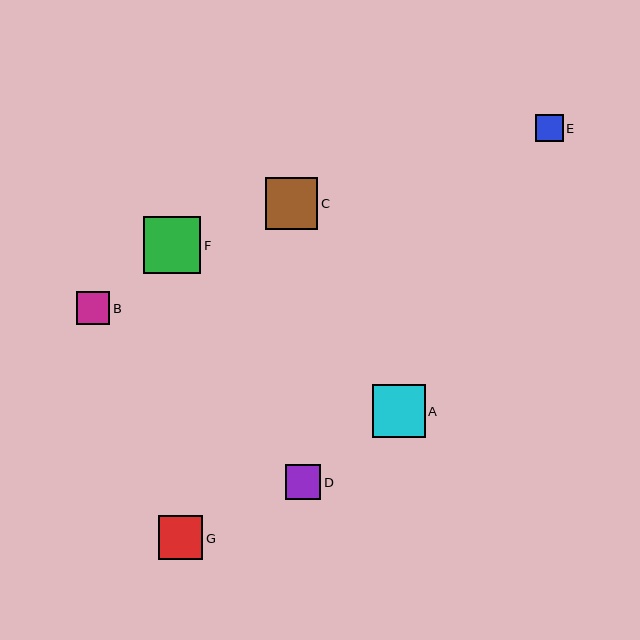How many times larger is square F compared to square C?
Square F is approximately 1.1 times the size of square C.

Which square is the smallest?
Square E is the smallest with a size of approximately 27 pixels.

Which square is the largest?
Square F is the largest with a size of approximately 58 pixels.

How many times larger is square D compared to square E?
Square D is approximately 1.3 times the size of square E.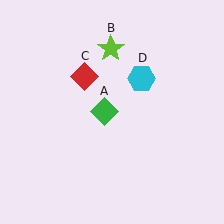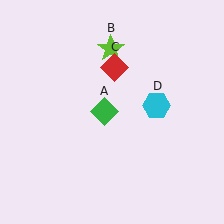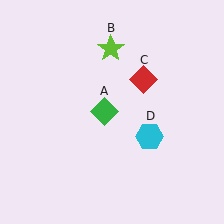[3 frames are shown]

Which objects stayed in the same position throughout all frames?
Green diamond (object A) and lime star (object B) remained stationary.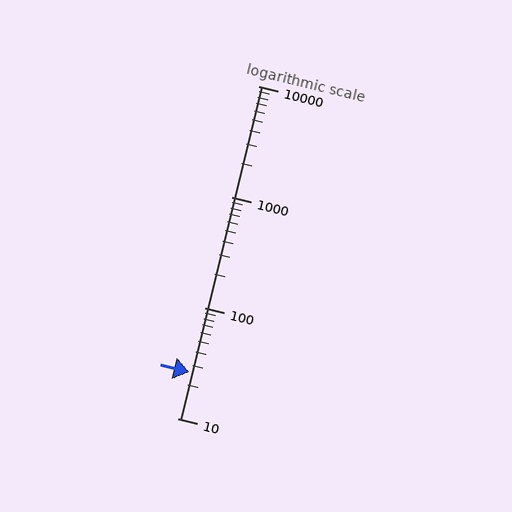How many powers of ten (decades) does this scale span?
The scale spans 3 decades, from 10 to 10000.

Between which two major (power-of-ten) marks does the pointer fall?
The pointer is between 10 and 100.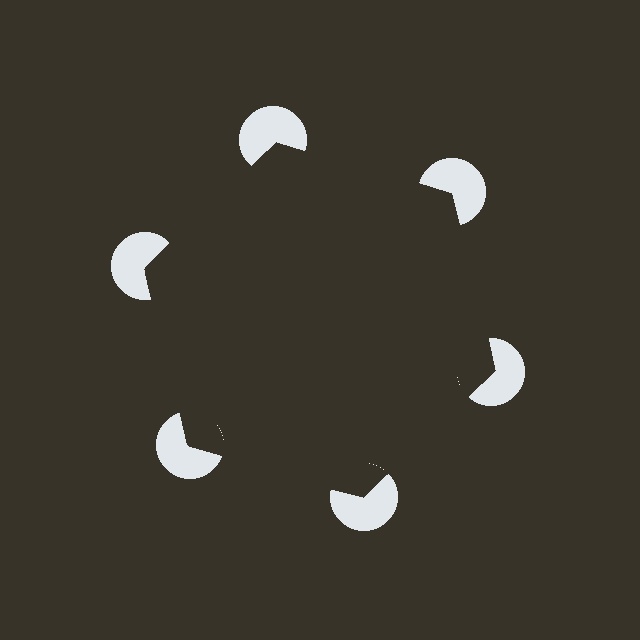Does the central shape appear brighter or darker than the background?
It typically appears slightly darker than the background, even though no actual brightness change is drawn.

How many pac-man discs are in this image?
There are 6 — one at each vertex of the illusory hexagon.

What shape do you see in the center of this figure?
An illusory hexagon — its edges are inferred from the aligned wedge cuts in the pac-man discs, not physically drawn.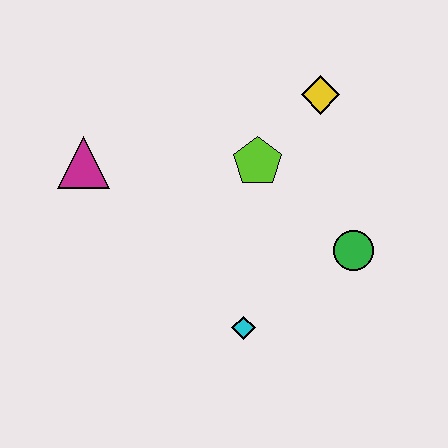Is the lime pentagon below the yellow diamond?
Yes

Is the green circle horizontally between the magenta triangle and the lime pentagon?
No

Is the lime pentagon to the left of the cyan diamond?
No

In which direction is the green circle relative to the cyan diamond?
The green circle is to the right of the cyan diamond.